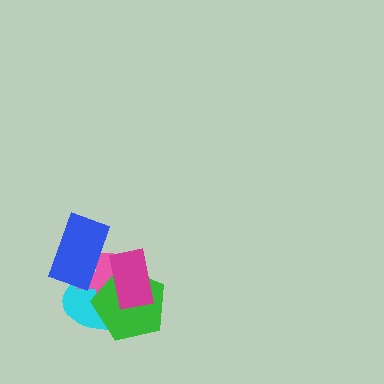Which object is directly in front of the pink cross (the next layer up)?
The green pentagon is directly in front of the pink cross.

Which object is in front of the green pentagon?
The magenta rectangle is in front of the green pentagon.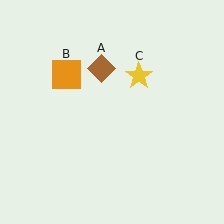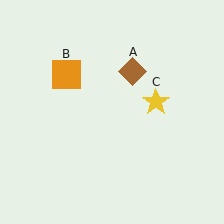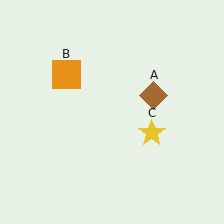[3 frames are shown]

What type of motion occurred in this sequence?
The brown diamond (object A), yellow star (object C) rotated clockwise around the center of the scene.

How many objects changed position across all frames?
2 objects changed position: brown diamond (object A), yellow star (object C).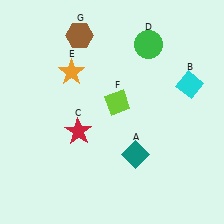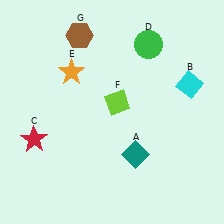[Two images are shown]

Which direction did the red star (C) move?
The red star (C) moved left.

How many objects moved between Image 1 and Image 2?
1 object moved between the two images.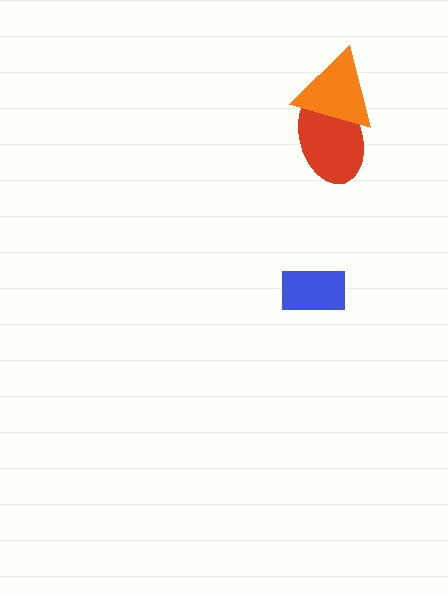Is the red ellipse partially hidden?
Yes, it is partially covered by another shape.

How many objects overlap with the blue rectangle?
0 objects overlap with the blue rectangle.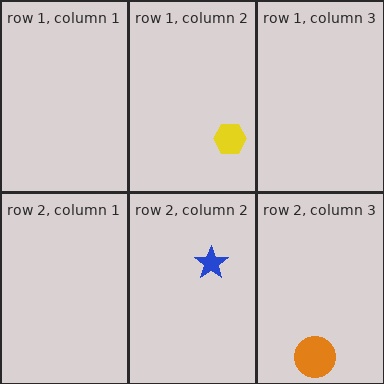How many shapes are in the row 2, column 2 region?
1.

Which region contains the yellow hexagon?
The row 1, column 2 region.